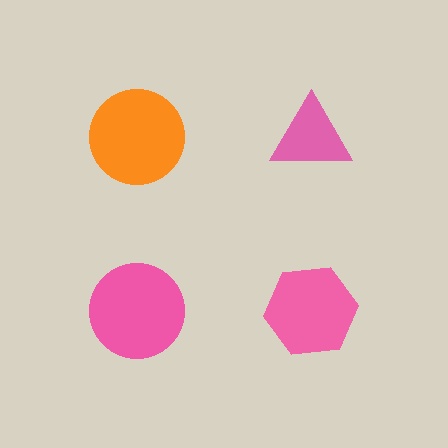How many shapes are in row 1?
2 shapes.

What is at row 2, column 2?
A pink hexagon.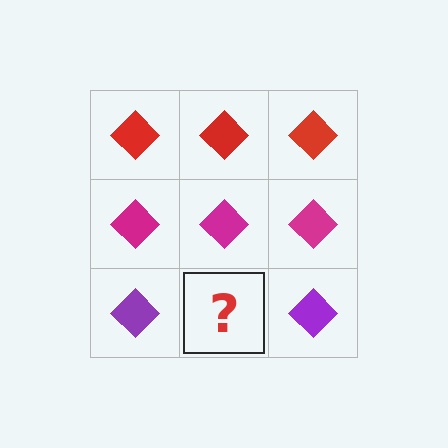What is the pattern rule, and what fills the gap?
The rule is that each row has a consistent color. The gap should be filled with a purple diamond.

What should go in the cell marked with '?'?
The missing cell should contain a purple diamond.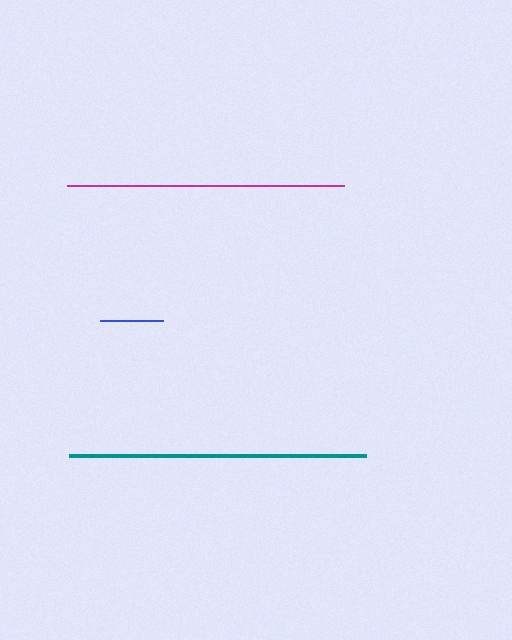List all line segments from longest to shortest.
From longest to shortest: teal, magenta, blue.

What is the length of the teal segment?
The teal segment is approximately 296 pixels long.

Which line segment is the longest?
The teal line is the longest at approximately 296 pixels.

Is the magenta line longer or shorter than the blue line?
The magenta line is longer than the blue line.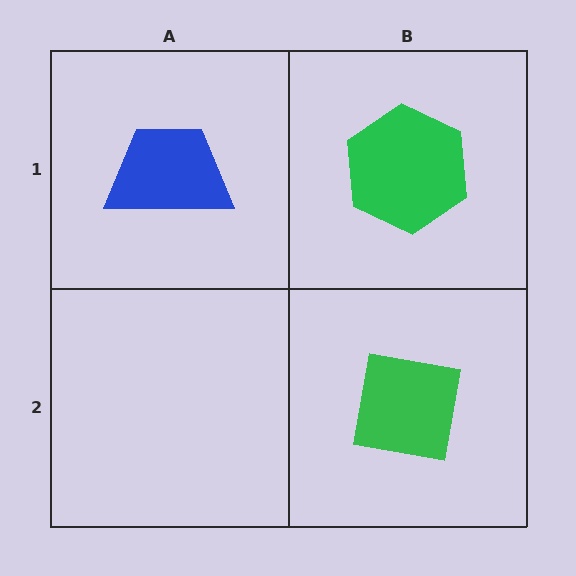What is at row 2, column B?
A green square.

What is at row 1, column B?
A green hexagon.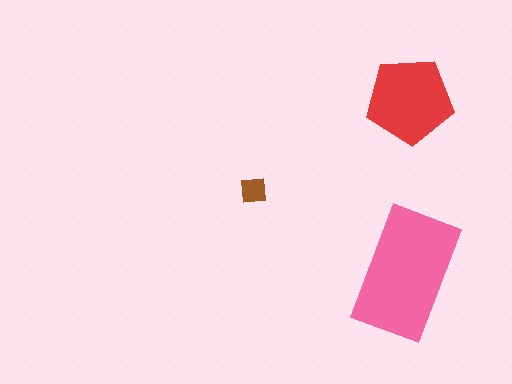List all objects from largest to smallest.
The pink rectangle, the red pentagon, the brown square.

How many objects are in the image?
There are 3 objects in the image.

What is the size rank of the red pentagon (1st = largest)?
2nd.